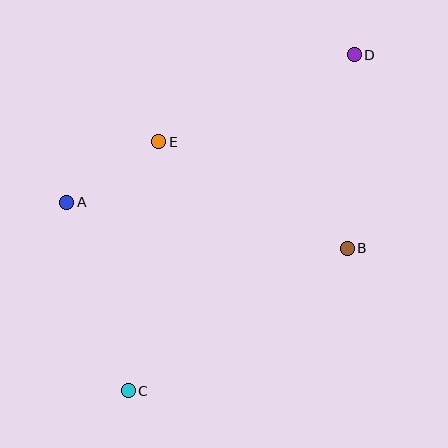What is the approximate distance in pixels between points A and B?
The distance between A and B is approximately 285 pixels.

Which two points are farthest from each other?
Points C and D are farthest from each other.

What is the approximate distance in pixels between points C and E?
The distance between C and E is approximately 251 pixels.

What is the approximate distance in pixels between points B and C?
The distance between B and C is approximately 262 pixels.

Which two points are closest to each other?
Points A and E are closest to each other.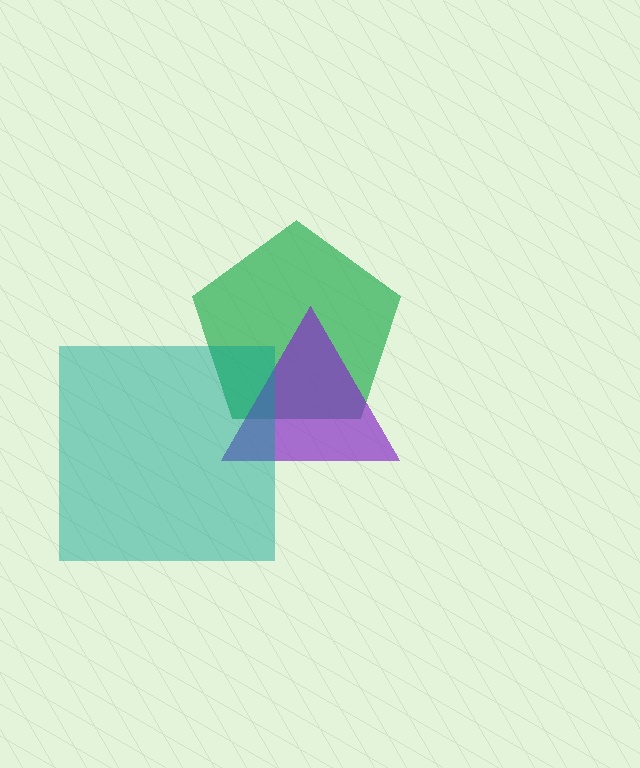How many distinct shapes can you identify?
There are 3 distinct shapes: a green pentagon, a purple triangle, a teal square.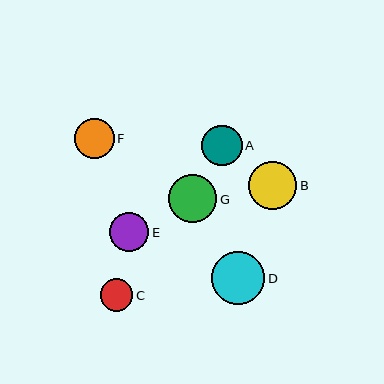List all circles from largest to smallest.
From largest to smallest: D, G, B, A, F, E, C.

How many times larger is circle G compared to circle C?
Circle G is approximately 1.5 times the size of circle C.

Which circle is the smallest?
Circle C is the smallest with a size of approximately 33 pixels.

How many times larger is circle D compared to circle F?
Circle D is approximately 1.3 times the size of circle F.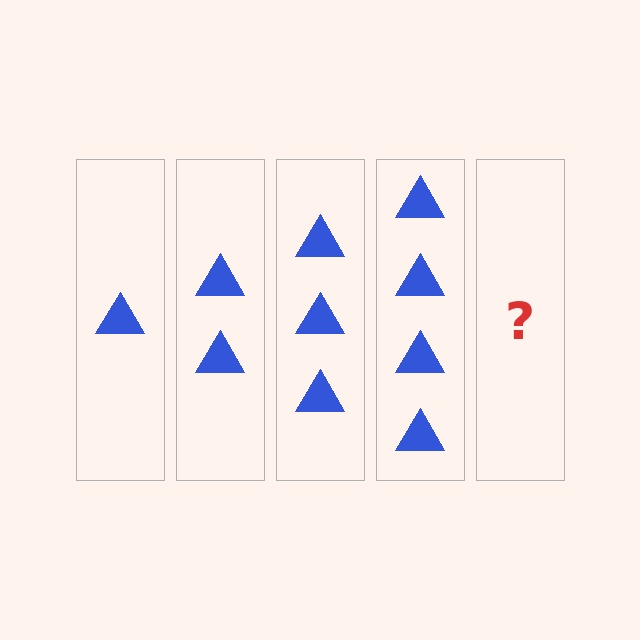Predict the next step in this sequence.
The next step is 5 triangles.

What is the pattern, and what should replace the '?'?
The pattern is that each step adds one more triangle. The '?' should be 5 triangles.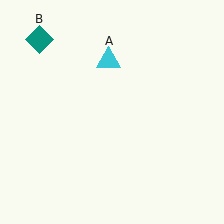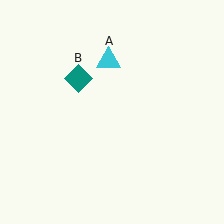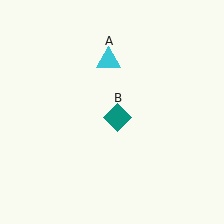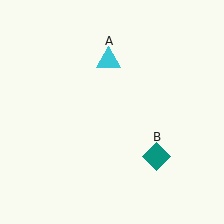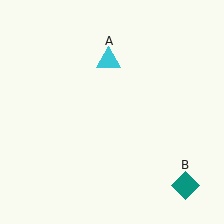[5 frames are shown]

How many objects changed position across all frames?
1 object changed position: teal diamond (object B).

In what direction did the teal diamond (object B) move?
The teal diamond (object B) moved down and to the right.